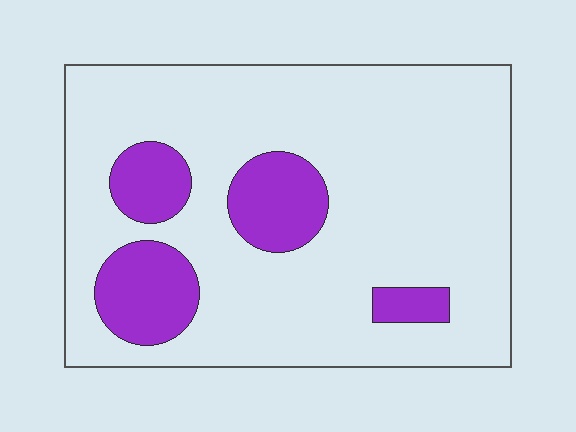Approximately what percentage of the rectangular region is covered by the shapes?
Approximately 20%.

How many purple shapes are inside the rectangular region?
4.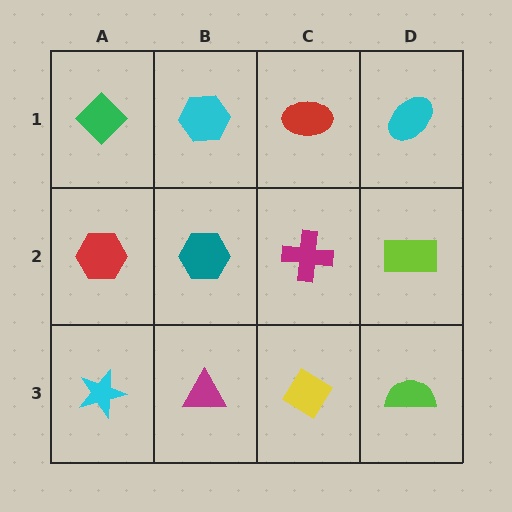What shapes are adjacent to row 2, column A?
A green diamond (row 1, column A), a cyan star (row 3, column A), a teal hexagon (row 2, column B).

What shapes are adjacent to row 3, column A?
A red hexagon (row 2, column A), a magenta triangle (row 3, column B).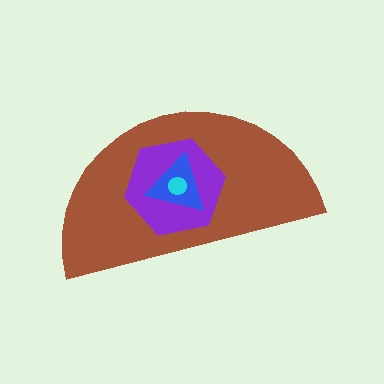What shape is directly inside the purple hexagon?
The blue triangle.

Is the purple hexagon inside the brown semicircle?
Yes.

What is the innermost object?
The cyan circle.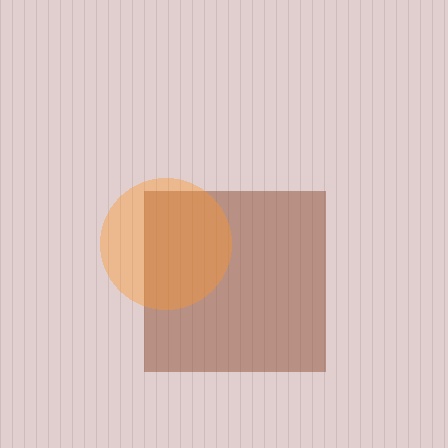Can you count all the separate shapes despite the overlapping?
Yes, there are 2 separate shapes.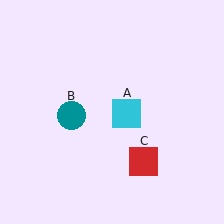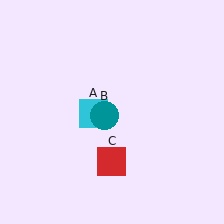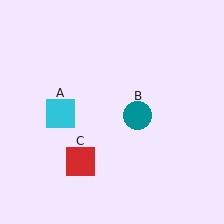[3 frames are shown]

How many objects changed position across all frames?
3 objects changed position: cyan square (object A), teal circle (object B), red square (object C).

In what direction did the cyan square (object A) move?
The cyan square (object A) moved left.